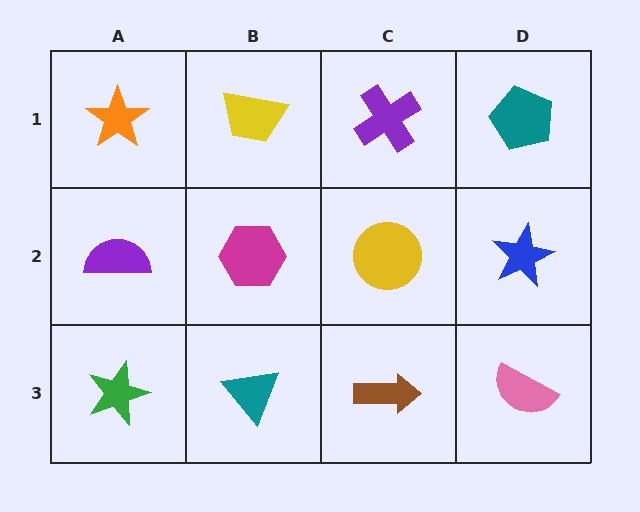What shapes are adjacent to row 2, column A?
An orange star (row 1, column A), a green star (row 3, column A), a magenta hexagon (row 2, column B).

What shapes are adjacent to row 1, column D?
A blue star (row 2, column D), a purple cross (row 1, column C).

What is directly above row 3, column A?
A purple semicircle.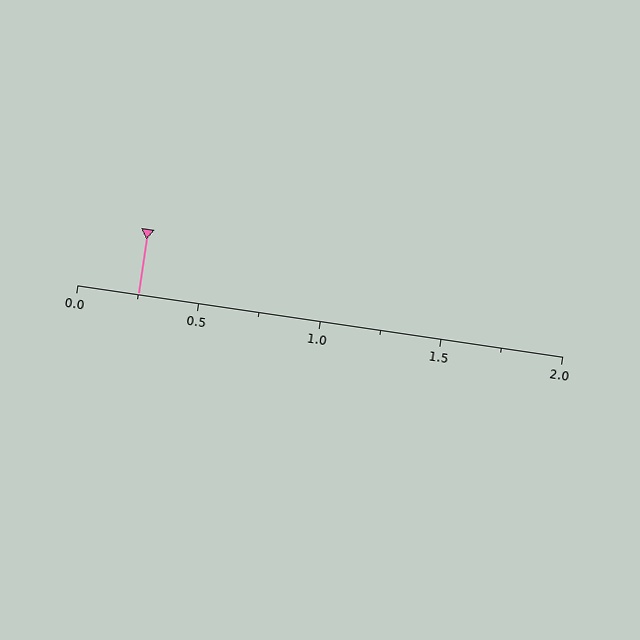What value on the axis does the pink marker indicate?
The marker indicates approximately 0.25.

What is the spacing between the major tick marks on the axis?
The major ticks are spaced 0.5 apart.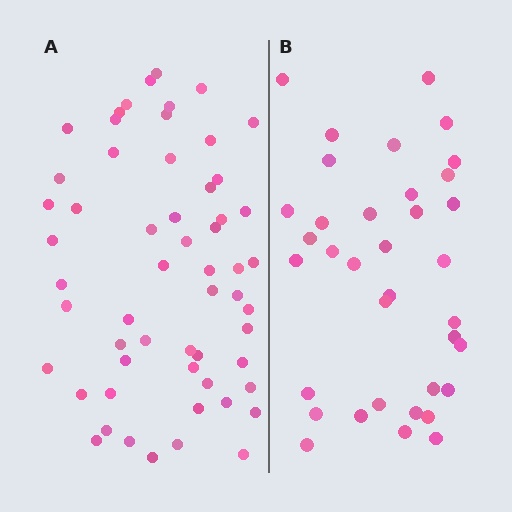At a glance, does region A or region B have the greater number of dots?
Region A (the left region) has more dots.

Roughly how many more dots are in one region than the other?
Region A has approximately 20 more dots than region B.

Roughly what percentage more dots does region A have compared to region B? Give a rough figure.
About 60% more.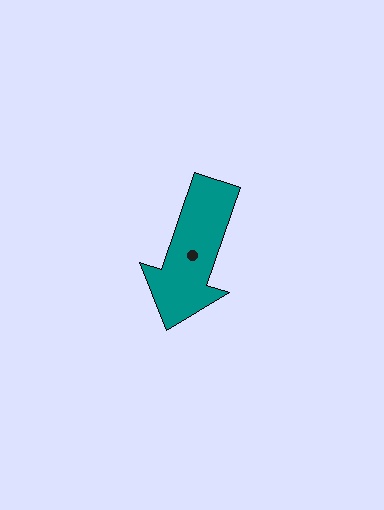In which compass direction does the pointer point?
South.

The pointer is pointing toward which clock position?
Roughly 7 o'clock.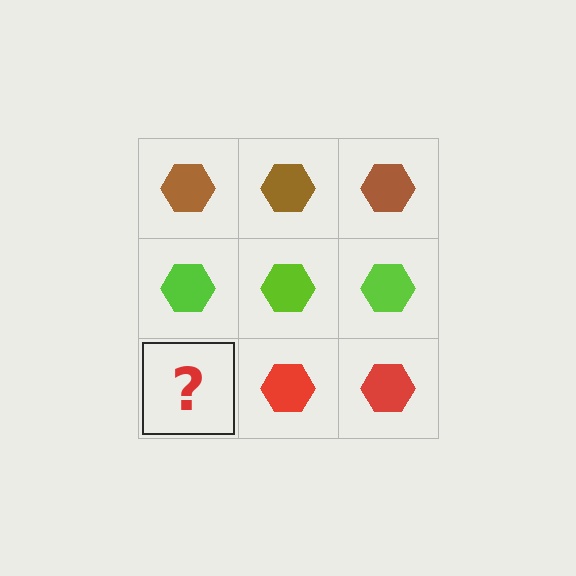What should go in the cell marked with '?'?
The missing cell should contain a red hexagon.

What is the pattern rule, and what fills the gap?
The rule is that each row has a consistent color. The gap should be filled with a red hexagon.